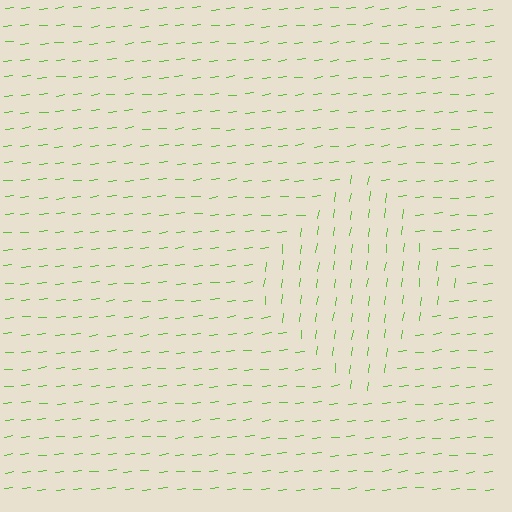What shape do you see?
I see a diamond.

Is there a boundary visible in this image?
Yes, there is a texture boundary formed by a change in line orientation.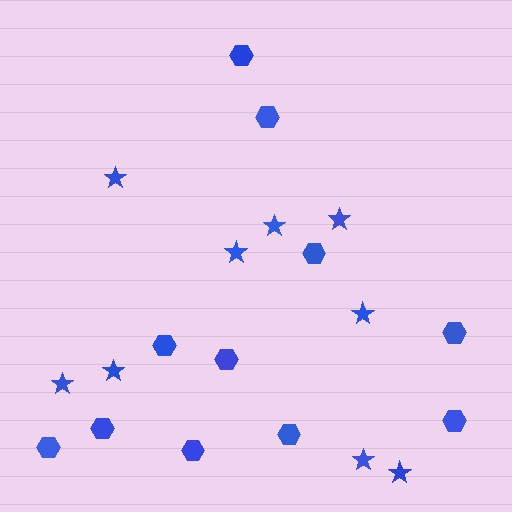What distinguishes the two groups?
There are 2 groups: one group of hexagons (11) and one group of stars (9).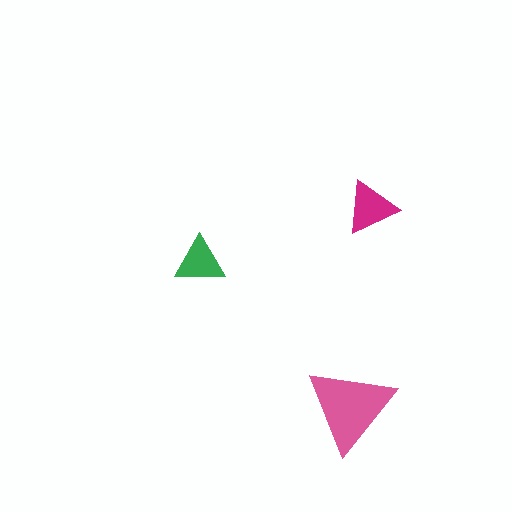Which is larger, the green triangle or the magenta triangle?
The magenta one.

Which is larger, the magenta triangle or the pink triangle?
The pink one.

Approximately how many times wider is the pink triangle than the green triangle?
About 2 times wider.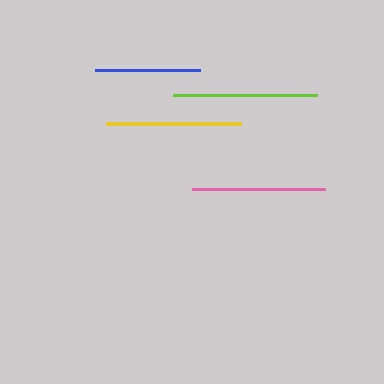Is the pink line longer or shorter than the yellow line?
The yellow line is longer than the pink line.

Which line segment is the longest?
The lime line is the longest at approximately 143 pixels.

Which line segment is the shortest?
The blue line is the shortest at approximately 105 pixels.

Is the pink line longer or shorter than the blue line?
The pink line is longer than the blue line.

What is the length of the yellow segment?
The yellow segment is approximately 135 pixels long.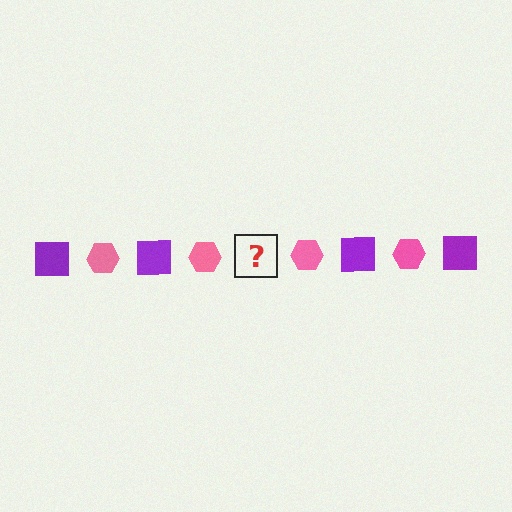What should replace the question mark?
The question mark should be replaced with a purple square.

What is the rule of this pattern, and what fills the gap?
The rule is that the pattern alternates between purple square and pink hexagon. The gap should be filled with a purple square.